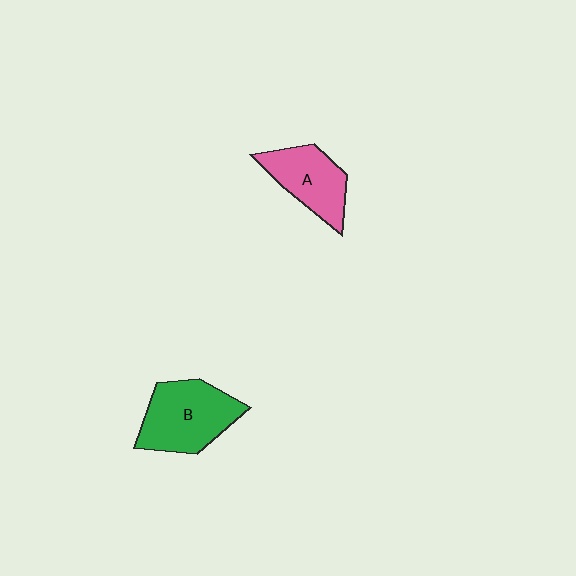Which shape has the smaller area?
Shape A (pink).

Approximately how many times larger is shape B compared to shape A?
Approximately 1.3 times.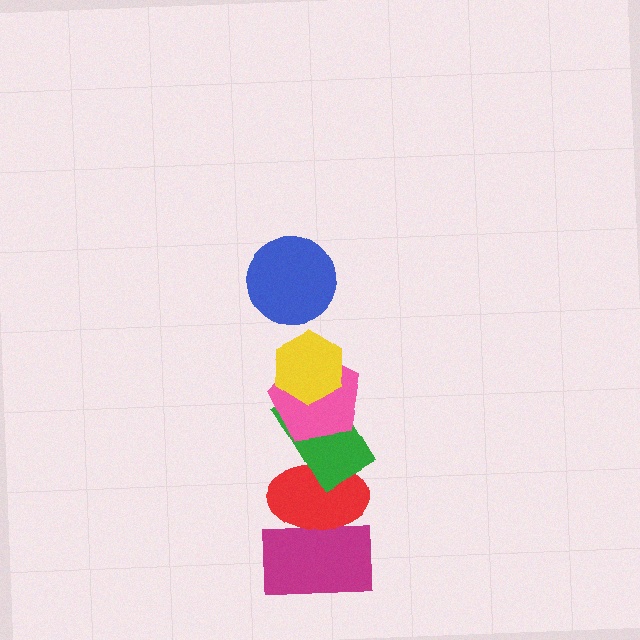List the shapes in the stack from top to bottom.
From top to bottom: the blue circle, the yellow hexagon, the pink pentagon, the green rectangle, the red ellipse, the magenta rectangle.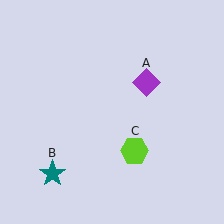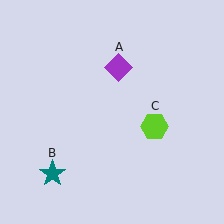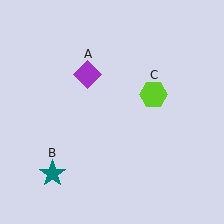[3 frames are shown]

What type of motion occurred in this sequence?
The purple diamond (object A), lime hexagon (object C) rotated counterclockwise around the center of the scene.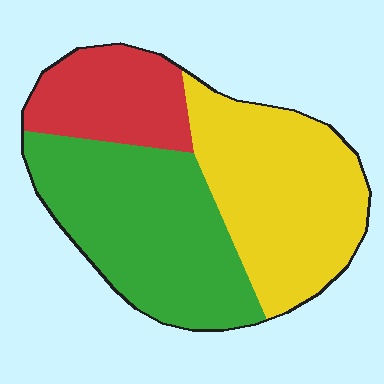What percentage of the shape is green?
Green takes up about two fifths (2/5) of the shape.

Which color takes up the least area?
Red, at roughly 20%.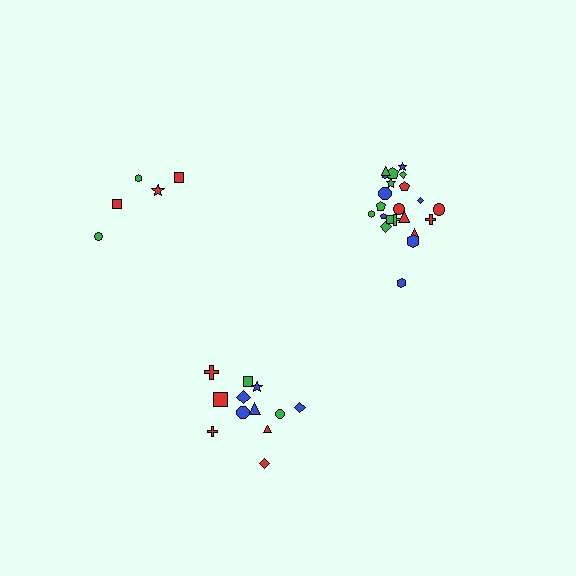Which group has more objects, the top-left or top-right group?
The top-right group.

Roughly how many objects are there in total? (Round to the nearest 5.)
Roughly 40 objects in total.